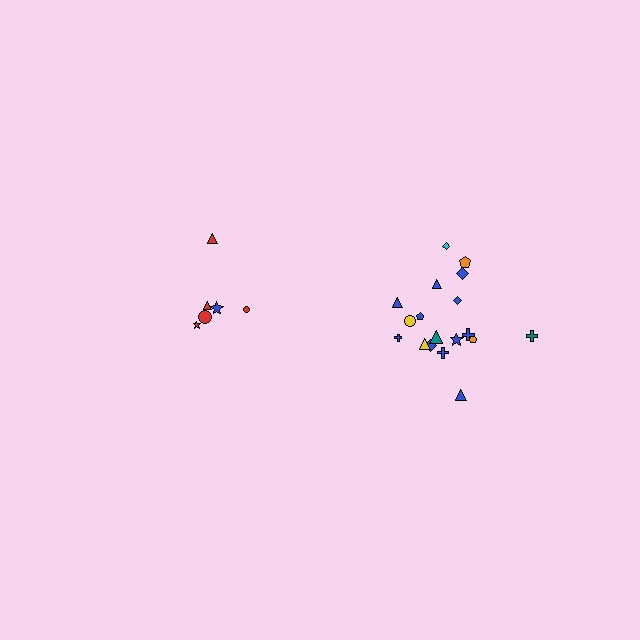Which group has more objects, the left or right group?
The right group.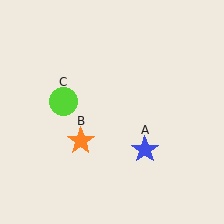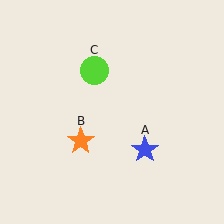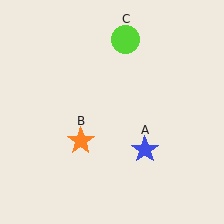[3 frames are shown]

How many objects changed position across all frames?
1 object changed position: lime circle (object C).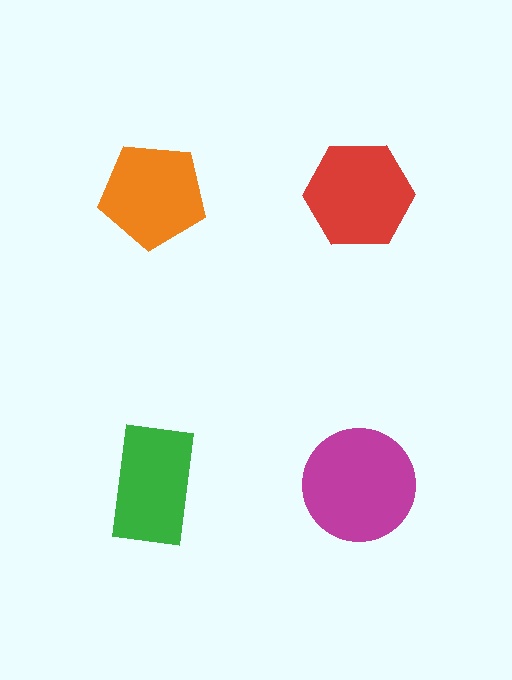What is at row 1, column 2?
A red hexagon.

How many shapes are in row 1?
2 shapes.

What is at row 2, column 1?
A green rectangle.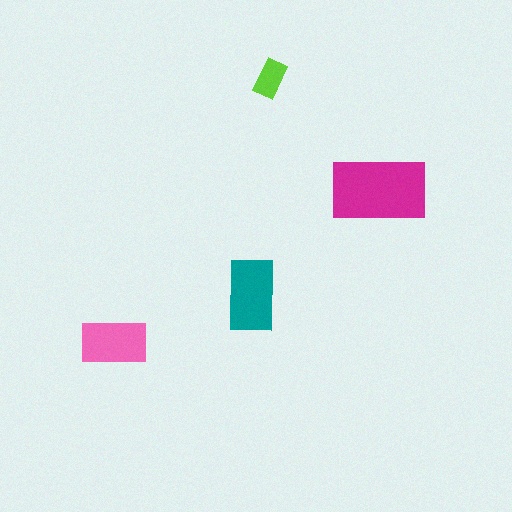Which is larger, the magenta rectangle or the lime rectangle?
The magenta one.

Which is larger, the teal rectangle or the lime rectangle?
The teal one.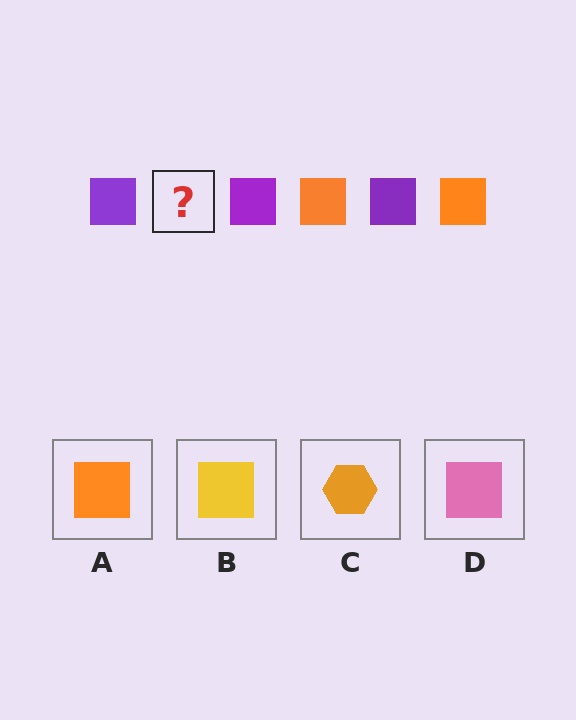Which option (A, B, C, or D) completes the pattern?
A.